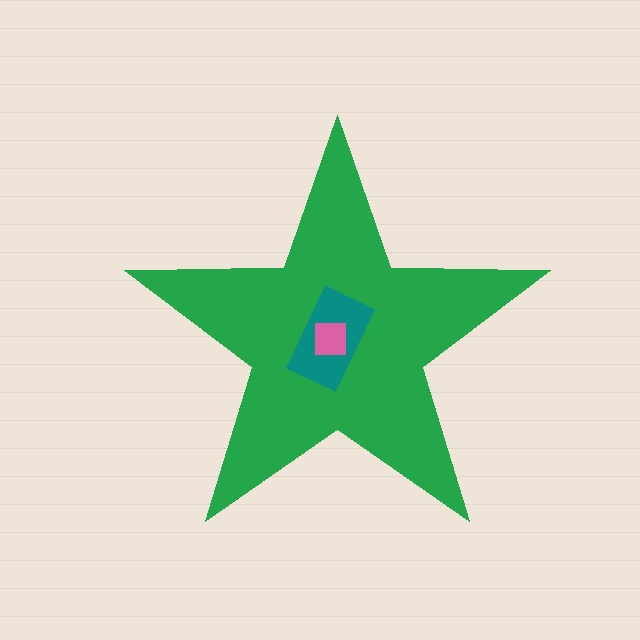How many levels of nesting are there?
3.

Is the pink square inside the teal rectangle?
Yes.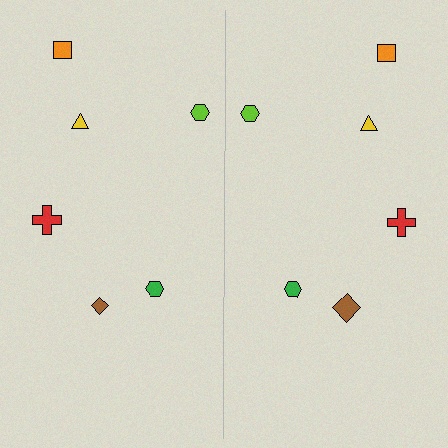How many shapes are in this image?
There are 12 shapes in this image.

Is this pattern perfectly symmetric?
No, the pattern is not perfectly symmetric. The brown diamond on the right side has a different size than its mirror counterpart.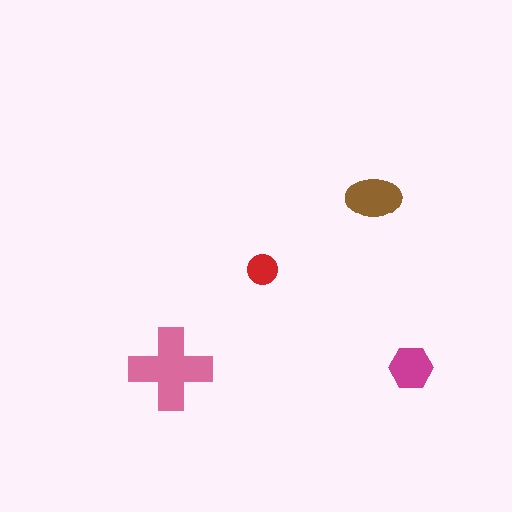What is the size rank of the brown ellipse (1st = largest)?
2nd.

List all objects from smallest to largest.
The red circle, the magenta hexagon, the brown ellipse, the pink cross.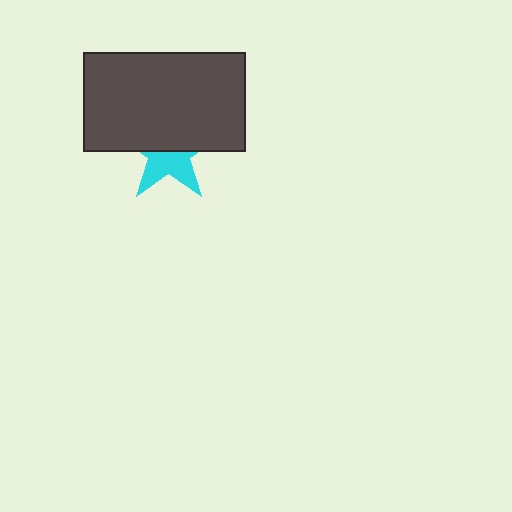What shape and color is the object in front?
The object in front is a dark gray rectangle.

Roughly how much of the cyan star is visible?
About half of it is visible (roughly 48%).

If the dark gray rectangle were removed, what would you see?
You would see the complete cyan star.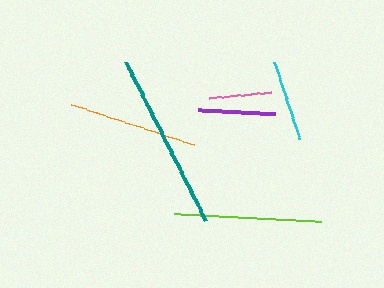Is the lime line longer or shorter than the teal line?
The teal line is longer than the lime line.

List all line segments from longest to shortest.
From longest to shortest: teal, lime, orange, cyan, purple, pink.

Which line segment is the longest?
The teal line is the longest at approximately 177 pixels.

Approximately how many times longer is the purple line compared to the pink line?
The purple line is approximately 1.2 times the length of the pink line.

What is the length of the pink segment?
The pink segment is approximately 62 pixels long.